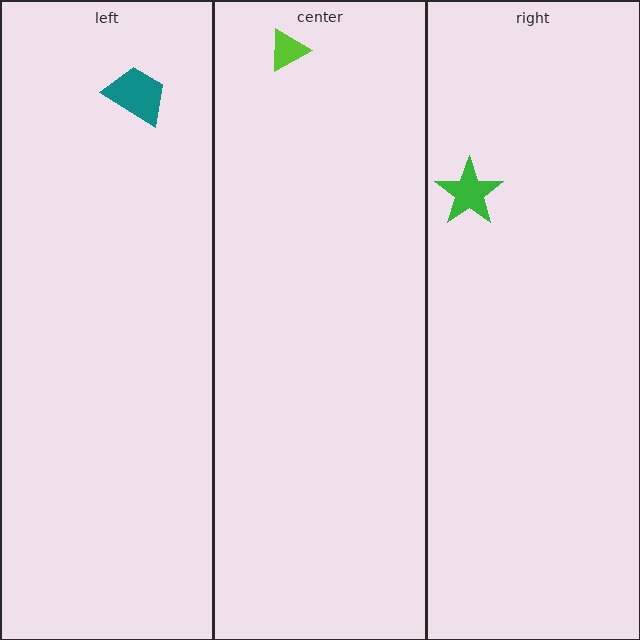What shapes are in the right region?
The green star.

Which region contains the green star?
The right region.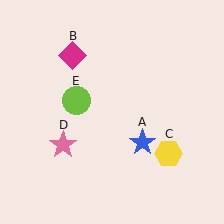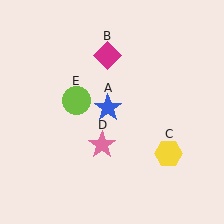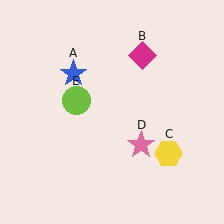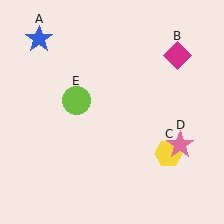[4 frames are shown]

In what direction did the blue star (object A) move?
The blue star (object A) moved up and to the left.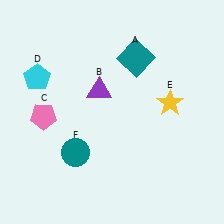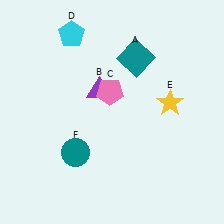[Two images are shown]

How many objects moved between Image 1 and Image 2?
2 objects moved between the two images.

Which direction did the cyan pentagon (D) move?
The cyan pentagon (D) moved up.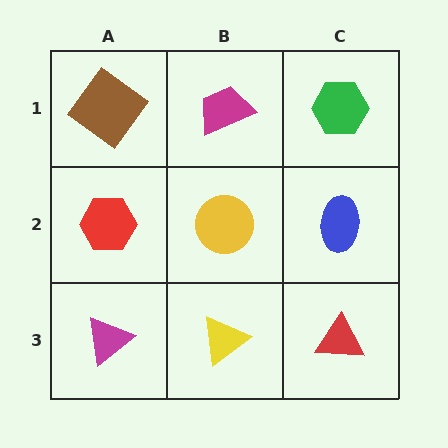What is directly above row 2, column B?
A magenta trapezoid.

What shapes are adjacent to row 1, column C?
A blue ellipse (row 2, column C), a magenta trapezoid (row 1, column B).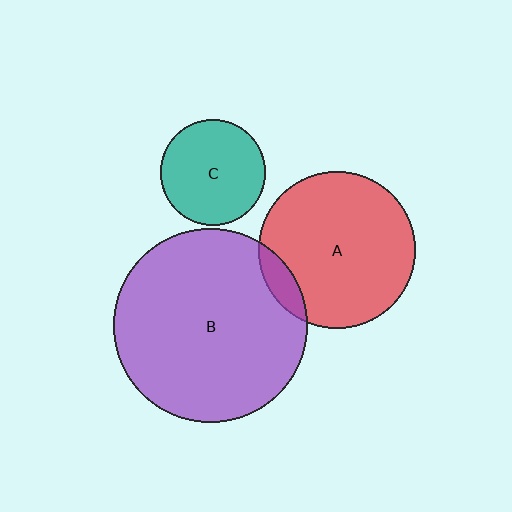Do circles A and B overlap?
Yes.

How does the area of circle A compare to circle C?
Approximately 2.2 times.